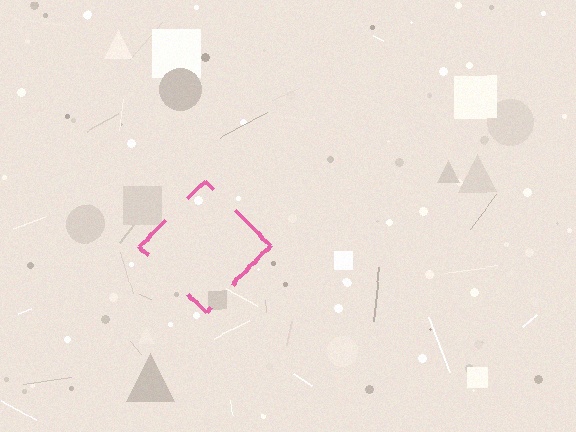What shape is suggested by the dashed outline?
The dashed outline suggests a diamond.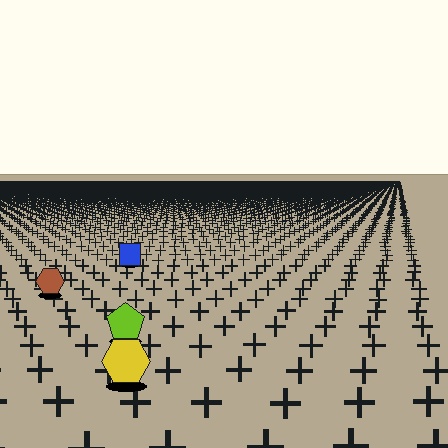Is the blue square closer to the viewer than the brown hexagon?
No. The brown hexagon is closer — you can tell from the texture gradient: the ground texture is coarser near it.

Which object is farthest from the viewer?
The blue square is farthest from the viewer. It appears smaller and the ground texture around it is denser.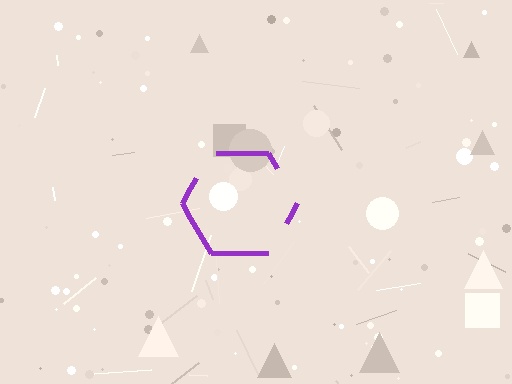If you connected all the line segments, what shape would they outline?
They would outline a hexagon.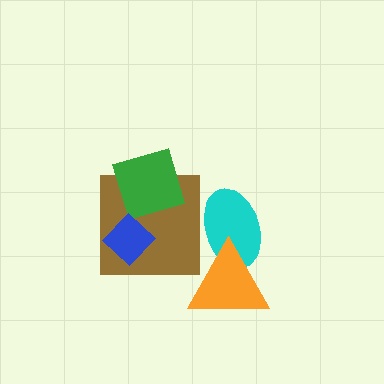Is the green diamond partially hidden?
Yes, it is partially covered by another shape.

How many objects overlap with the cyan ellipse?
1 object overlaps with the cyan ellipse.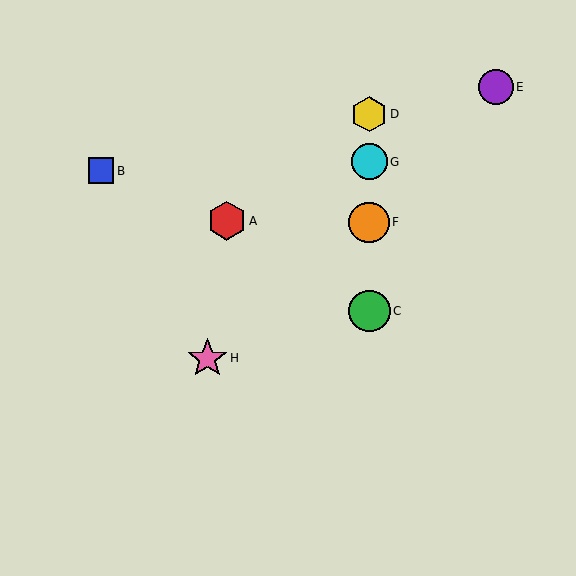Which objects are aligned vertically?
Objects C, D, F, G are aligned vertically.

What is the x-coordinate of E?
Object E is at x≈496.